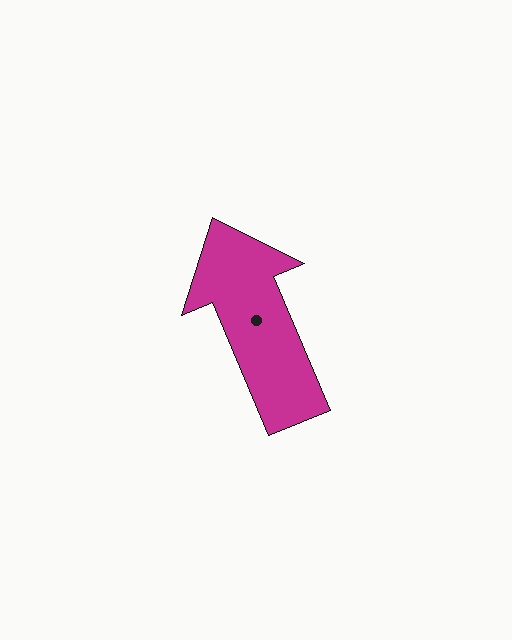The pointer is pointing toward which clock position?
Roughly 11 o'clock.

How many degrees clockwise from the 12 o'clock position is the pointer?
Approximately 337 degrees.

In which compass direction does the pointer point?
Northwest.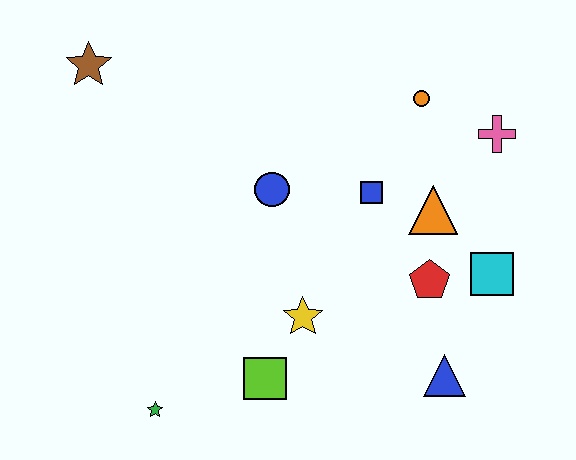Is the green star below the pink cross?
Yes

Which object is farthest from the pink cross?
The green star is farthest from the pink cross.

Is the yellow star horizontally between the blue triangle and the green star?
Yes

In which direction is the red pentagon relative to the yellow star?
The red pentagon is to the right of the yellow star.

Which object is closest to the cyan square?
The red pentagon is closest to the cyan square.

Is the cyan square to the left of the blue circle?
No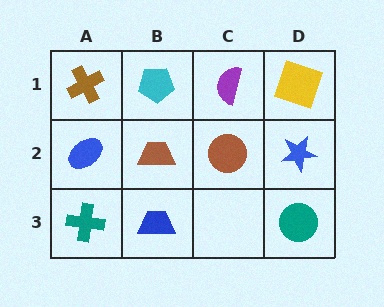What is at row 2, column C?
A brown circle.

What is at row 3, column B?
A blue trapezoid.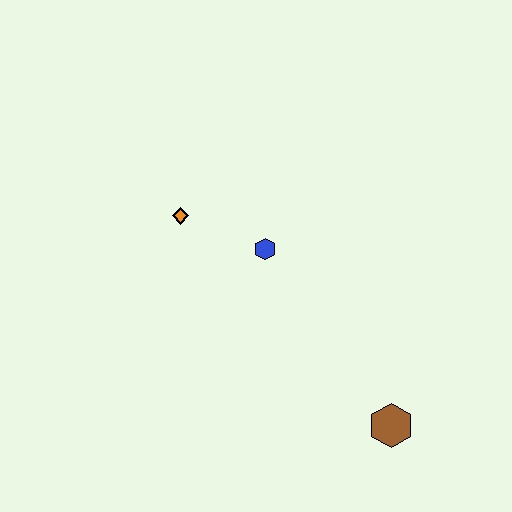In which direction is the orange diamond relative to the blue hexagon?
The orange diamond is to the left of the blue hexagon.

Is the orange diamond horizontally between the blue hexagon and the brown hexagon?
No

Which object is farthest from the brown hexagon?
The orange diamond is farthest from the brown hexagon.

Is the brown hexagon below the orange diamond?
Yes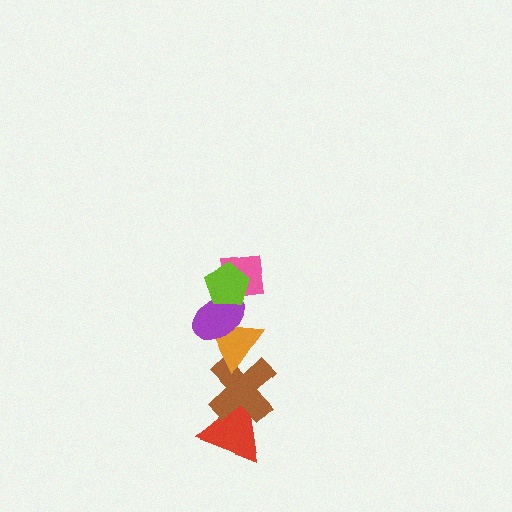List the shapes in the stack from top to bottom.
From top to bottom: the lime pentagon, the pink square, the purple ellipse, the orange triangle, the brown cross, the red triangle.